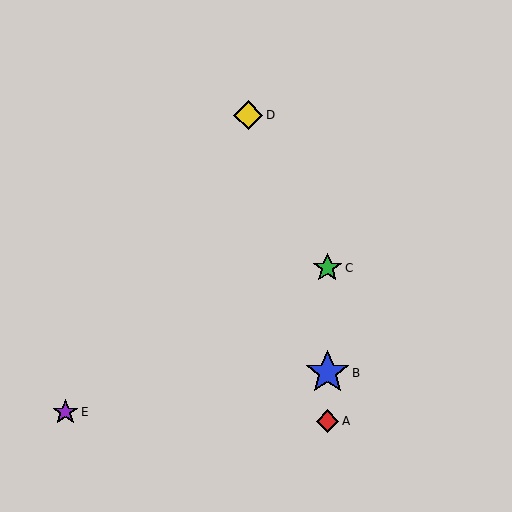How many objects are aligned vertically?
3 objects (A, B, C) are aligned vertically.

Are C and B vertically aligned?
Yes, both are at x≈327.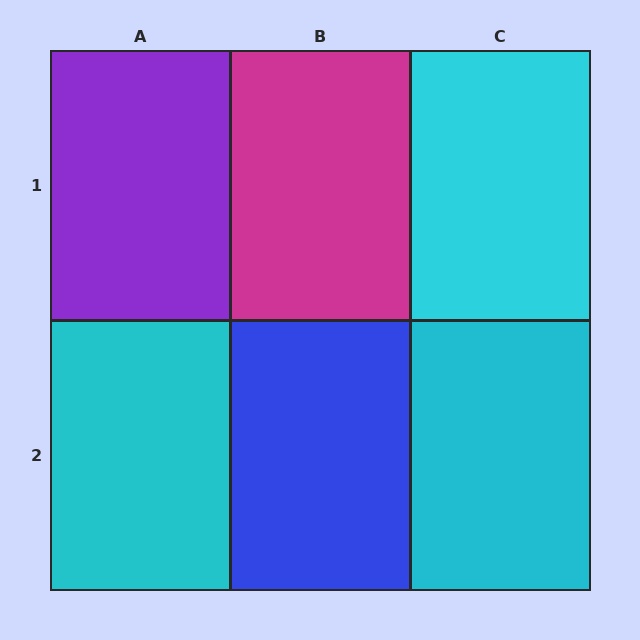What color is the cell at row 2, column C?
Cyan.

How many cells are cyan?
3 cells are cyan.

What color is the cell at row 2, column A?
Cyan.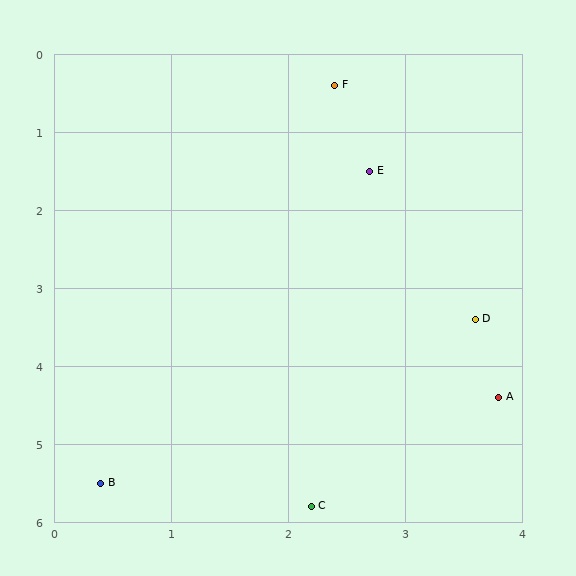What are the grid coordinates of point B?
Point B is at approximately (0.4, 5.5).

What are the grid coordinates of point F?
Point F is at approximately (2.4, 0.4).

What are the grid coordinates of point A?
Point A is at approximately (3.8, 4.4).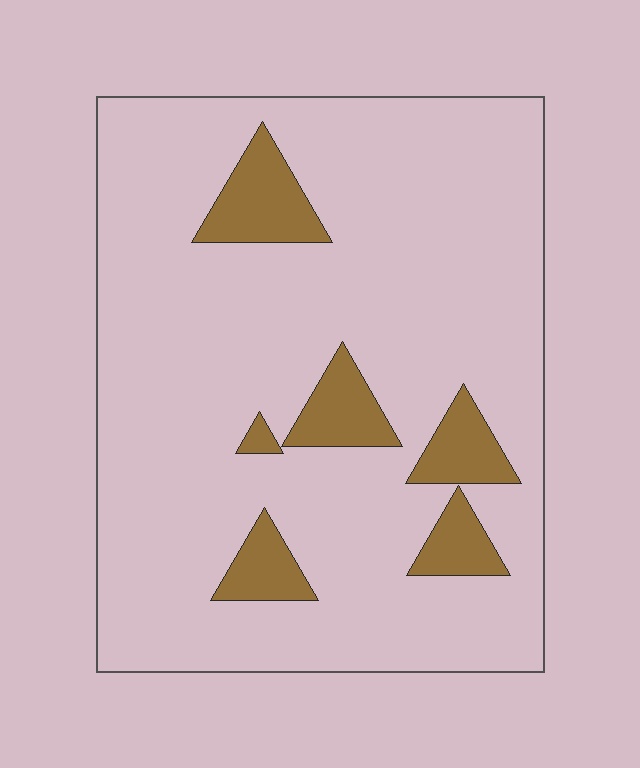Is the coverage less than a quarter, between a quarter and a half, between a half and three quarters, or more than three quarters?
Less than a quarter.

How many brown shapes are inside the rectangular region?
6.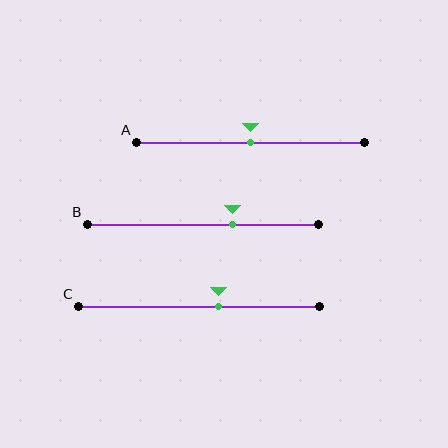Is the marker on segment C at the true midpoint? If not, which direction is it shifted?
No, the marker on segment C is shifted to the right by about 8% of the segment length.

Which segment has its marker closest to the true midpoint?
Segment A has its marker closest to the true midpoint.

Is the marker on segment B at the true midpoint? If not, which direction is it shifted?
No, the marker on segment B is shifted to the right by about 13% of the segment length.